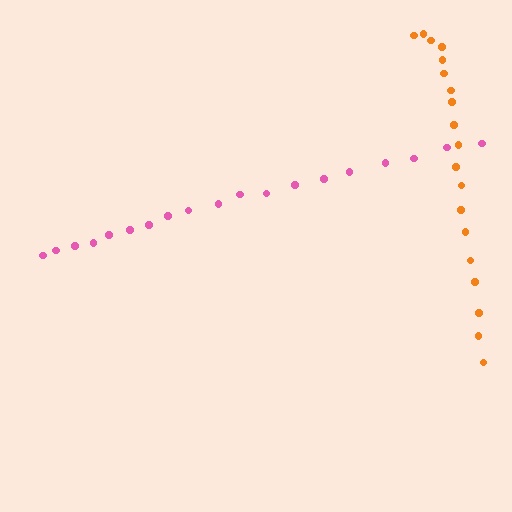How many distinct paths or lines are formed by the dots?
There are 2 distinct paths.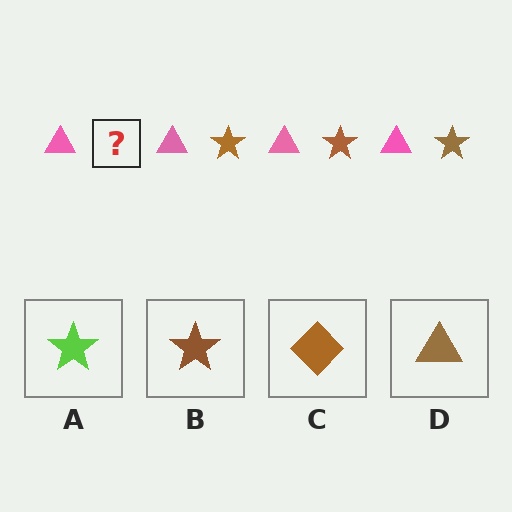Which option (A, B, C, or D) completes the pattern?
B.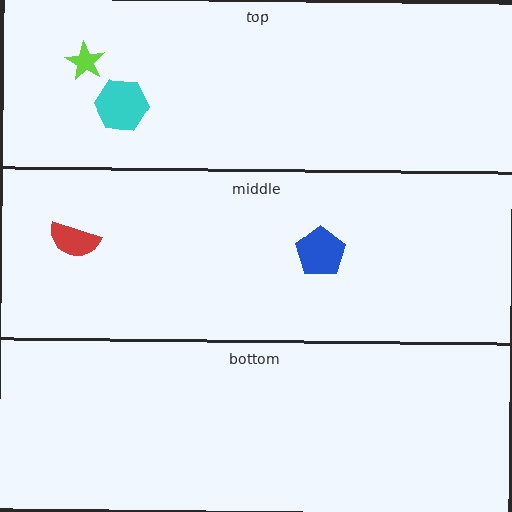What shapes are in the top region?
The cyan hexagon, the lime star.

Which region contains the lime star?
The top region.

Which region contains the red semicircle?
The middle region.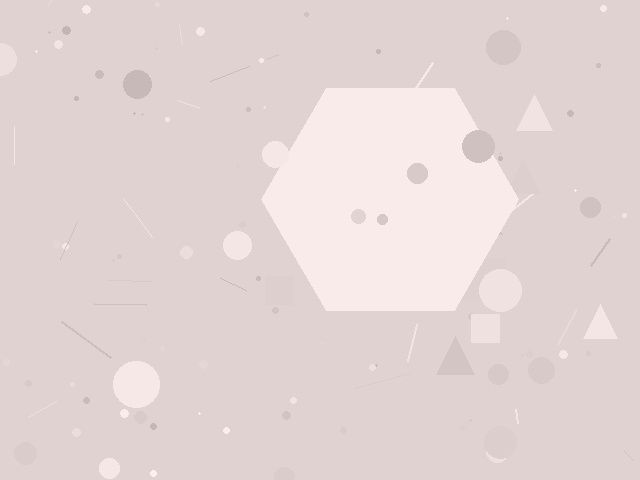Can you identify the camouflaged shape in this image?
The camouflaged shape is a hexagon.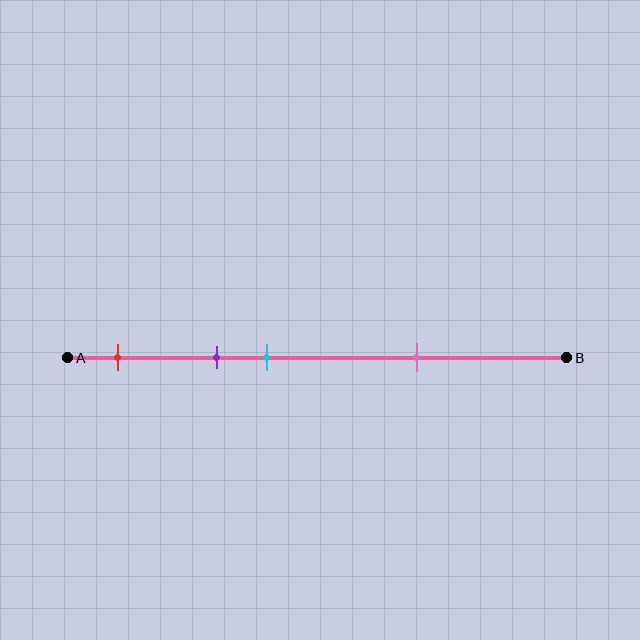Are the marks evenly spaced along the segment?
No, the marks are not evenly spaced.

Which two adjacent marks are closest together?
The purple and cyan marks are the closest adjacent pair.